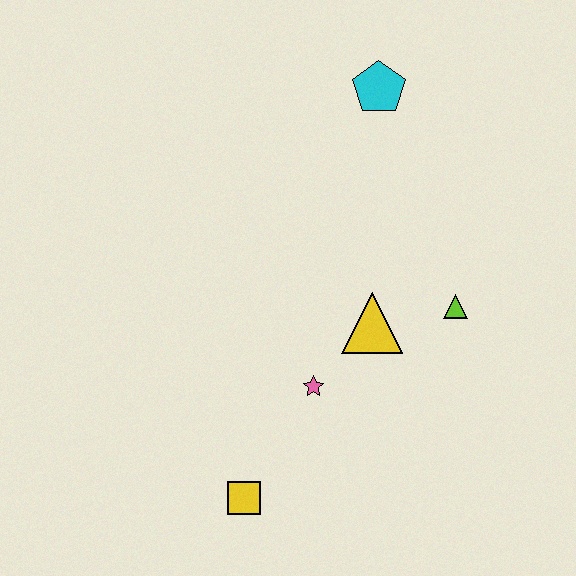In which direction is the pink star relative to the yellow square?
The pink star is above the yellow square.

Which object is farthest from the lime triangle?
The yellow square is farthest from the lime triangle.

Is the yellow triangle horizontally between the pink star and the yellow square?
No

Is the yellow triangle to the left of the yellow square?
No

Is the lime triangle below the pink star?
No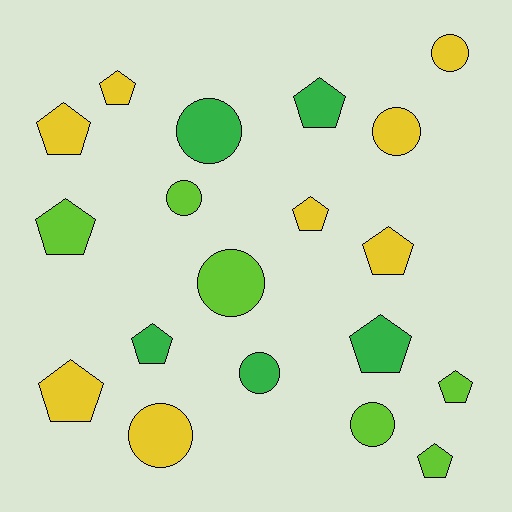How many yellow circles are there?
There are 3 yellow circles.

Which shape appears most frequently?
Pentagon, with 11 objects.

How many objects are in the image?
There are 19 objects.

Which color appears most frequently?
Yellow, with 8 objects.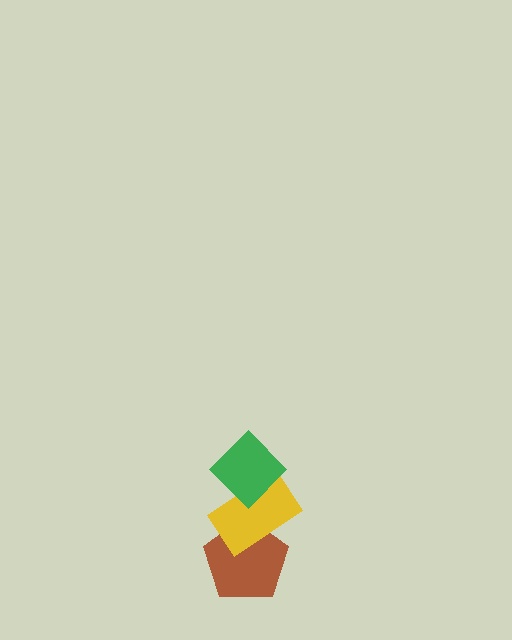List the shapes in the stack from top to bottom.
From top to bottom: the green diamond, the yellow rectangle, the brown pentagon.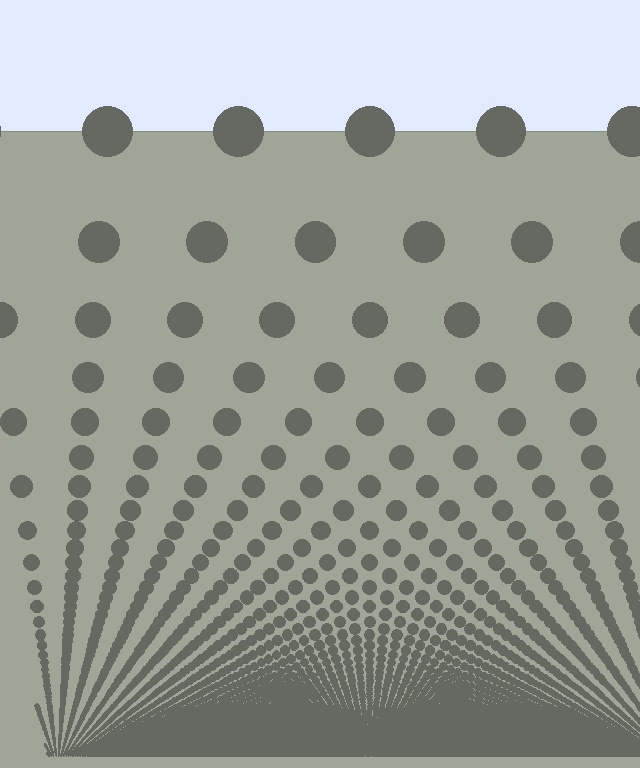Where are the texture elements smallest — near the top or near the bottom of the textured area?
Near the bottom.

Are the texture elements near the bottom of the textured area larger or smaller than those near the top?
Smaller. The gradient is inverted — elements near the bottom are smaller and denser.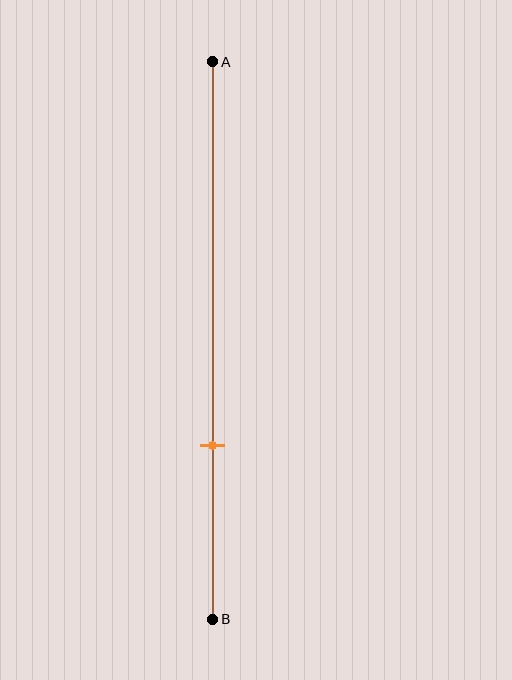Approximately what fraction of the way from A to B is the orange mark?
The orange mark is approximately 70% of the way from A to B.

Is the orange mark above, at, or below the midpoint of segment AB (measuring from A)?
The orange mark is below the midpoint of segment AB.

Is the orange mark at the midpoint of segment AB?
No, the mark is at about 70% from A, not at the 50% midpoint.